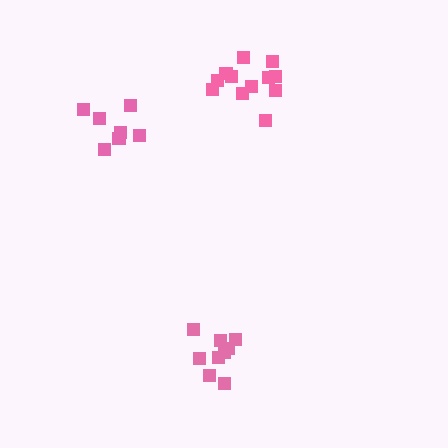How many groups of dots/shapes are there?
There are 3 groups.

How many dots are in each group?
Group 1: 9 dots, Group 2: 7 dots, Group 3: 12 dots (28 total).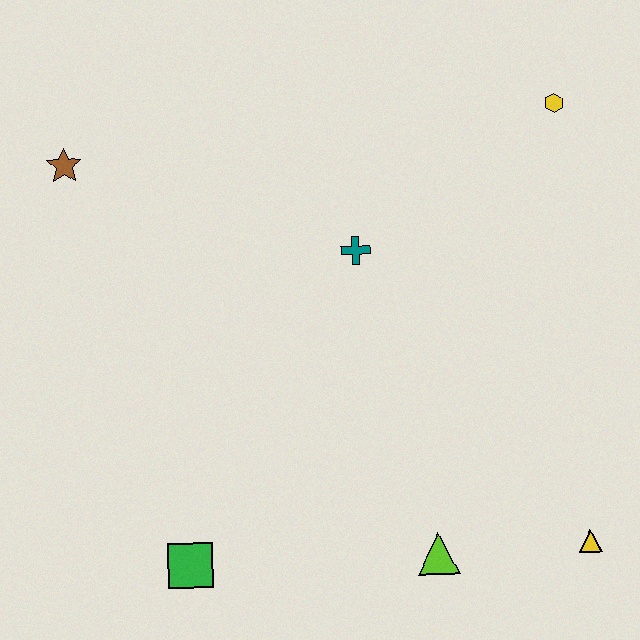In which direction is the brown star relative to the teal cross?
The brown star is to the left of the teal cross.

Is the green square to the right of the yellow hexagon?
No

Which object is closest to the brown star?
The teal cross is closest to the brown star.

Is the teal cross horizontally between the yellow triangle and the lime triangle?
No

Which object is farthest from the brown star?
The yellow triangle is farthest from the brown star.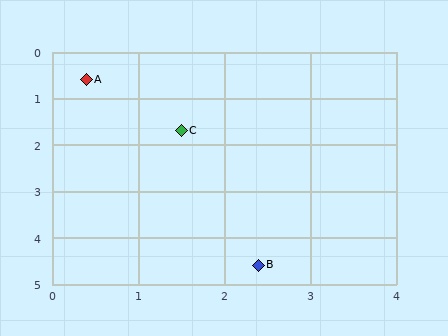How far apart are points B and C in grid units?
Points B and C are about 3.0 grid units apart.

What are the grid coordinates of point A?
Point A is at approximately (0.4, 0.6).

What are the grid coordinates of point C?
Point C is at approximately (1.5, 1.7).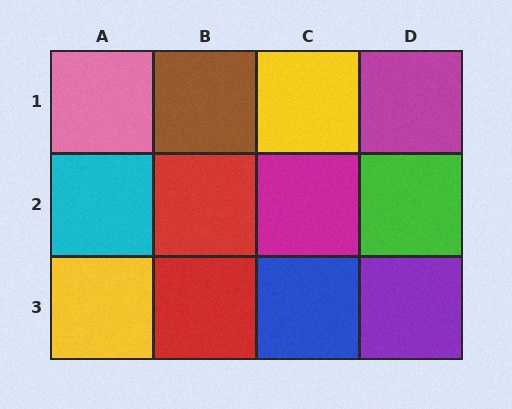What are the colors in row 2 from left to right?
Cyan, red, magenta, green.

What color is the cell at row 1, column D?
Magenta.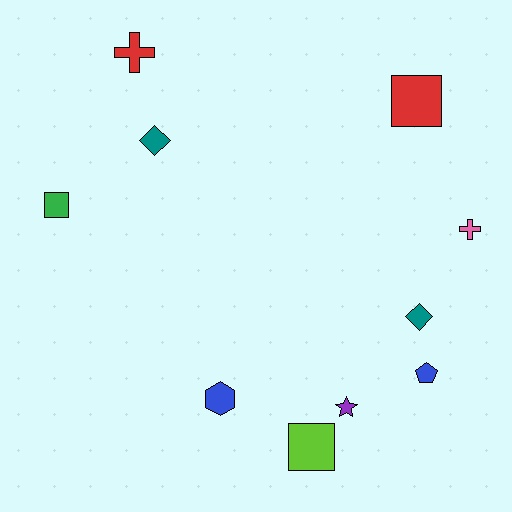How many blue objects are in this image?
There are 2 blue objects.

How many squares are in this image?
There are 3 squares.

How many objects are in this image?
There are 10 objects.